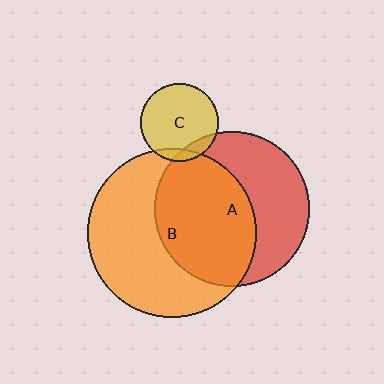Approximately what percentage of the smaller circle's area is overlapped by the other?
Approximately 55%.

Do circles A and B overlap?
Yes.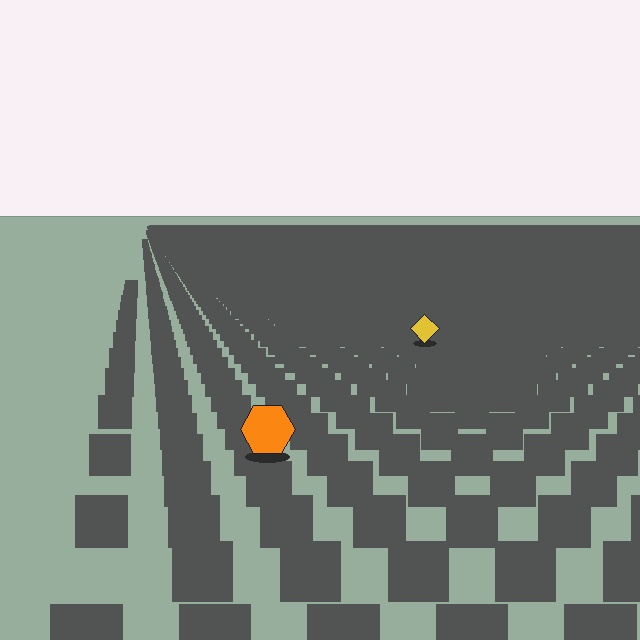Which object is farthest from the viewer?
The yellow diamond is farthest from the viewer. It appears smaller and the ground texture around it is denser.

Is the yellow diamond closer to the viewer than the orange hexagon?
No. The orange hexagon is closer — you can tell from the texture gradient: the ground texture is coarser near it.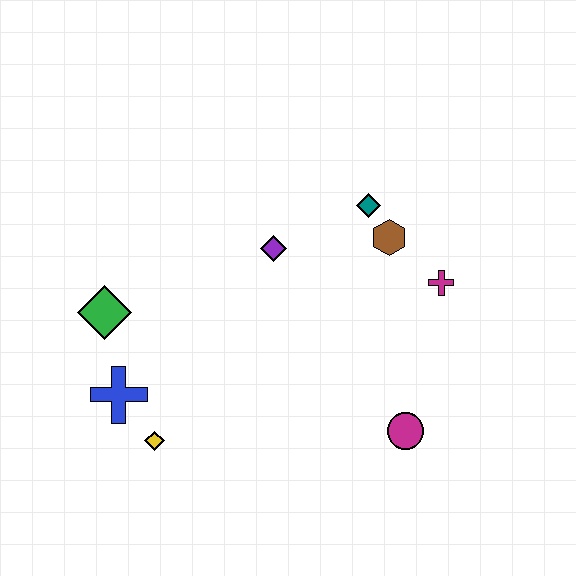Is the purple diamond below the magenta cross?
No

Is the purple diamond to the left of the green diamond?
No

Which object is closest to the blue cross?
The yellow diamond is closest to the blue cross.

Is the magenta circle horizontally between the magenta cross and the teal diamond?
Yes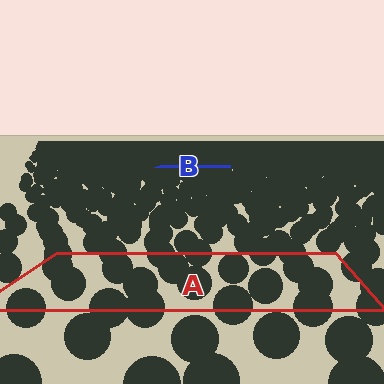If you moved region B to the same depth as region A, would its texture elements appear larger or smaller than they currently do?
They would appear larger. At a closer depth, the same texture elements are projected at a bigger on-screen size.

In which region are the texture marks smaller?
The texture marks are smaller in region B, because it is farther away.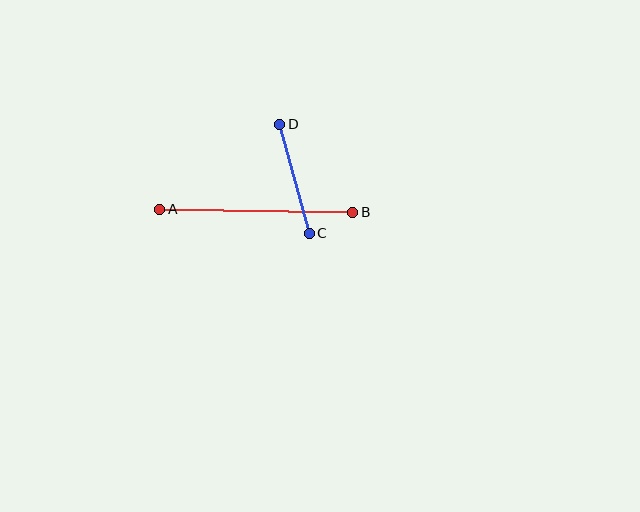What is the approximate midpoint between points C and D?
The midpoint is at approximately (294, 179) pixels.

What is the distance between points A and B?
The distance is approximately 193 pixels.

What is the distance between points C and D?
The distance is approximately 113 pixels.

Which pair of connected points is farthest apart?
Points A and B are farthest apart.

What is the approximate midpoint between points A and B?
The midpoint is at approximately (256, 211) pixels.